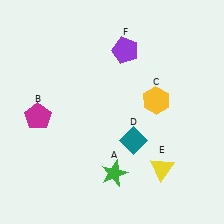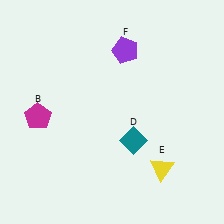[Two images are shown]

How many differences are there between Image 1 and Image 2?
There are 2 differences between the two images.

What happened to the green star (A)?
The green star (A) was removed in Image 2. It was in the bottom-right area of Image 1.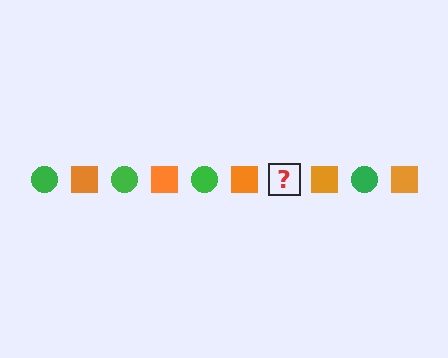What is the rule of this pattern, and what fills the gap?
The rule is that the pattern alternates between green circle and orange square. The gap should be filled with a green circle.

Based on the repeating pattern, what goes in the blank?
The blank should be a green circle.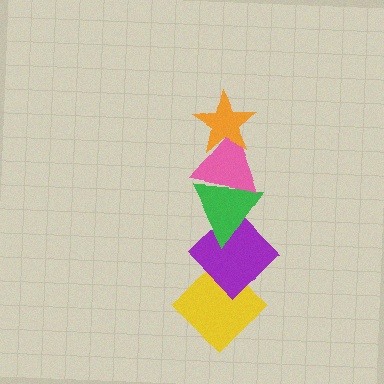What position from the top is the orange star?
The orange star is 1st from the top.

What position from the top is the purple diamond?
The purple diamond is 4th from the top.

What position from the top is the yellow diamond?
The yellow diamond is 5th from the top.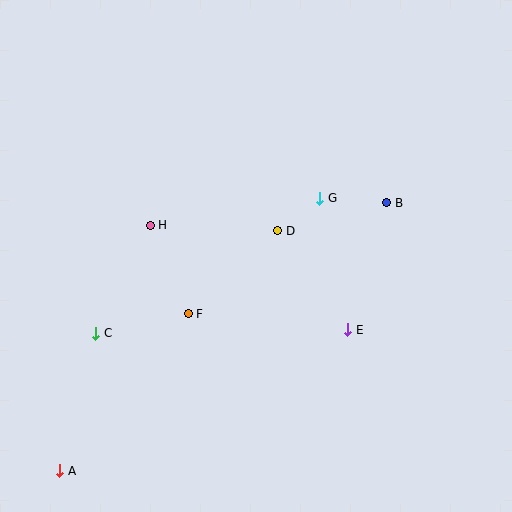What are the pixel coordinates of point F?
Point F is at (188, 314).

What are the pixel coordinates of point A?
Point A is at (60, 471).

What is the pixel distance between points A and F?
The distance between A and F is 203 pixels.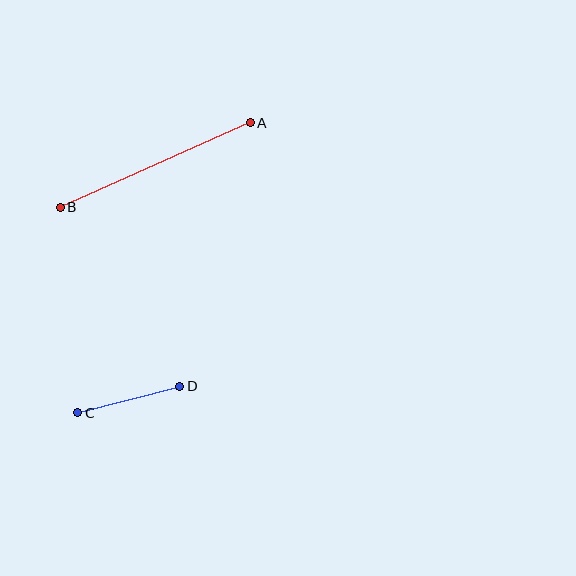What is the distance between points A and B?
The distance is approximately 208 pixels.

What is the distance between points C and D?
The distance is approximately 105 pixels.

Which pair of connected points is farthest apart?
Points A and B are farthest apart.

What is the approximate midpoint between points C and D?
The midpoint is at approximately (129, 400) pixels.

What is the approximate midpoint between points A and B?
The midpoint is at approximately (155, 165) pixels.